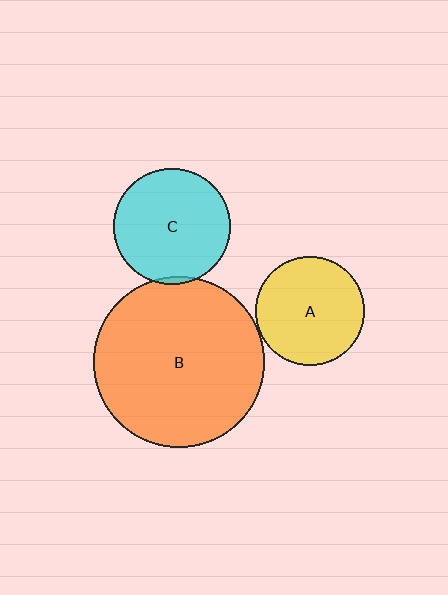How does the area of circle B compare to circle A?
Approximately 2.5 times.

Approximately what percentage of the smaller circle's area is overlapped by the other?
Approximately 5%.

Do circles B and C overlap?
Yes.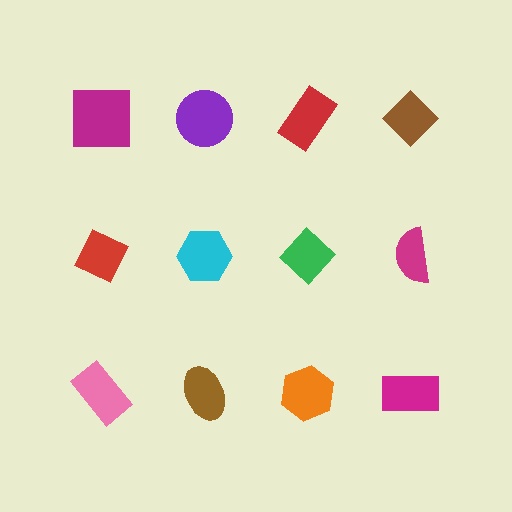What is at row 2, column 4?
A magenta semicircle.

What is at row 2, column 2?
A cyan hexagon.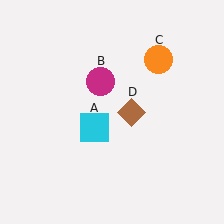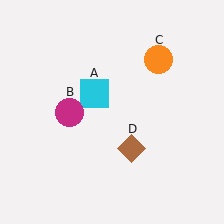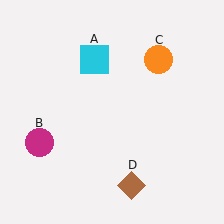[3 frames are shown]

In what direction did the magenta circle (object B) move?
The magenta circle (object B) moved down and to the left.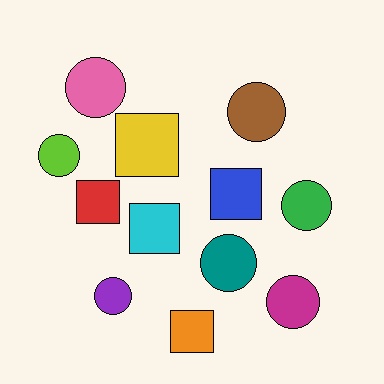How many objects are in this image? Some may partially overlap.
There are 12 objects.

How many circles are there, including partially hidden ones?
There are 7 circles.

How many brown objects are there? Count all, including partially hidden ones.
There is 1 brown object.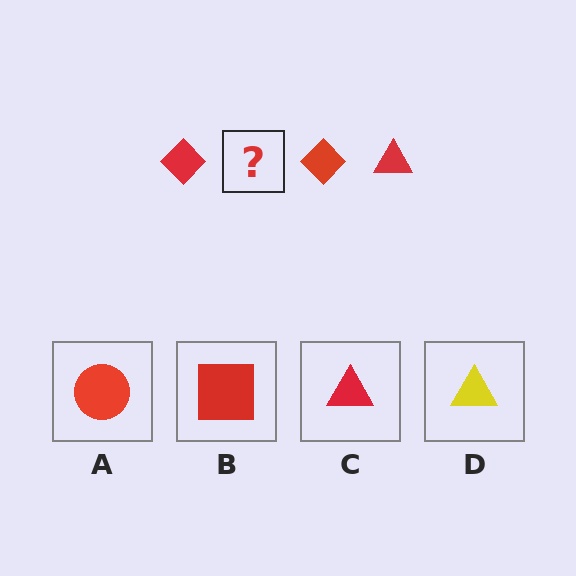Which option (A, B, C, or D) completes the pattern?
C.